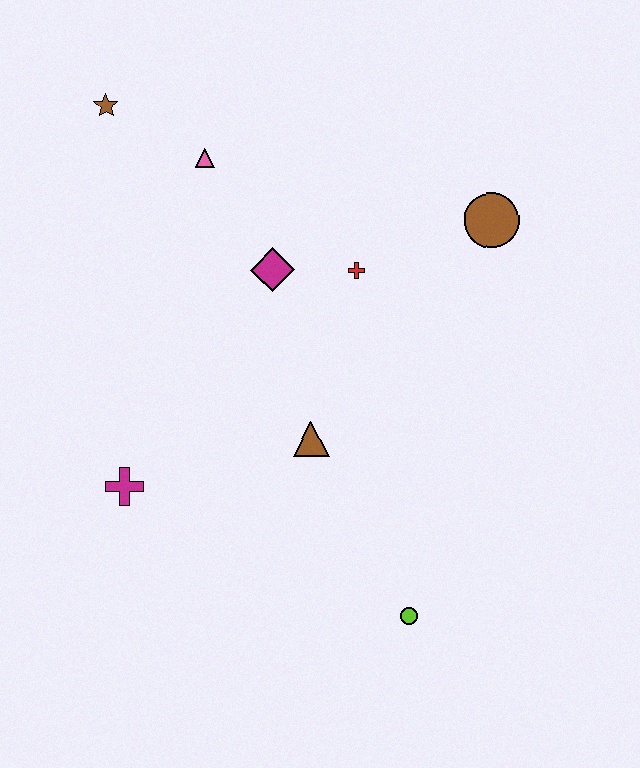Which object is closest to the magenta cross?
The brown triangle is closest to the magenta cross.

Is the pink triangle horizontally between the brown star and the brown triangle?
Yes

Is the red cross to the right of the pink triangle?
Yes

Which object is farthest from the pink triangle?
The lime circle is farthest from the pink triangle.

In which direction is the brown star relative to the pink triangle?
The brown star is to the left of the pink triangle.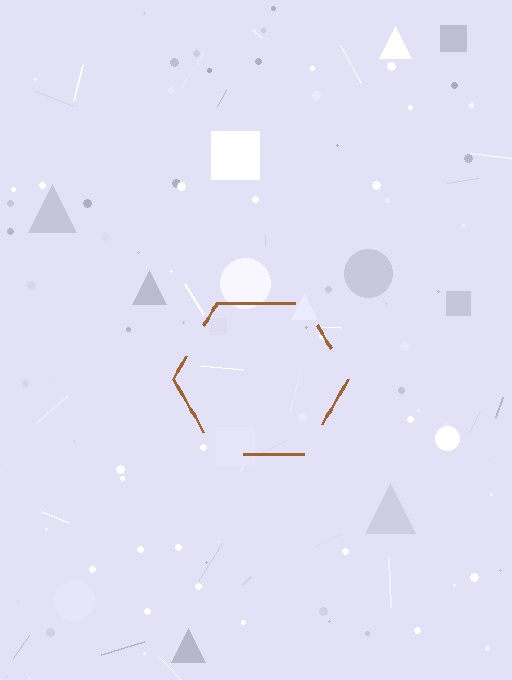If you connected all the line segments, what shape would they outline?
They would outline a hexagon.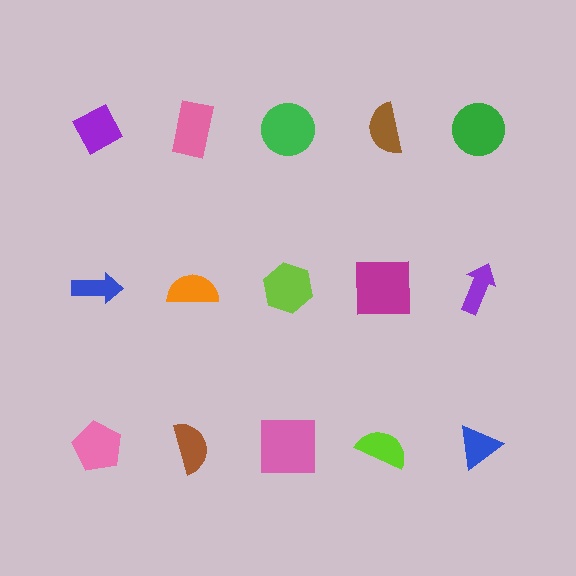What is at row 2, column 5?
A purple arrow.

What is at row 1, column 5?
A green circle.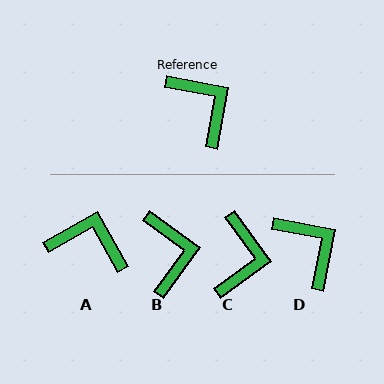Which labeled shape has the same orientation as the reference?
D.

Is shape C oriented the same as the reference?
No, it is off by about 43 degrees.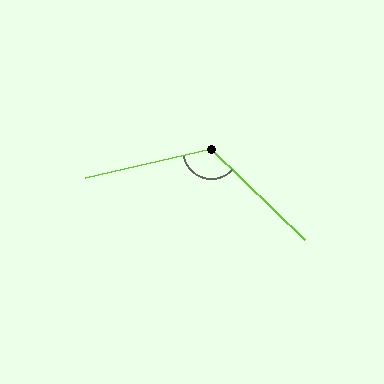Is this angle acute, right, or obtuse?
It is obtuse.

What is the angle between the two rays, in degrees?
Approximately 123 degrees.